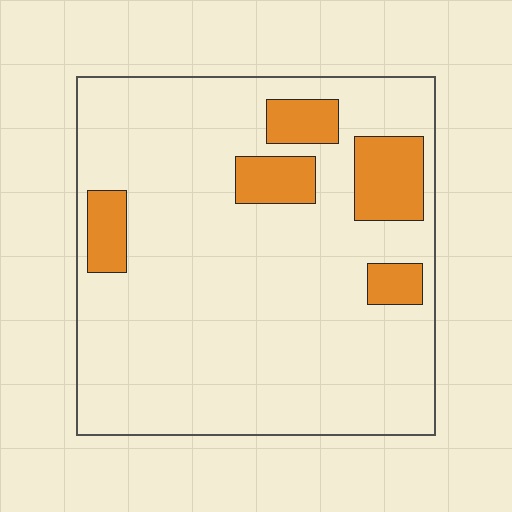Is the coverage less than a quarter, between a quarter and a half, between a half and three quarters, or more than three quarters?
Less than a quarter.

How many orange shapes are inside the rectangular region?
5.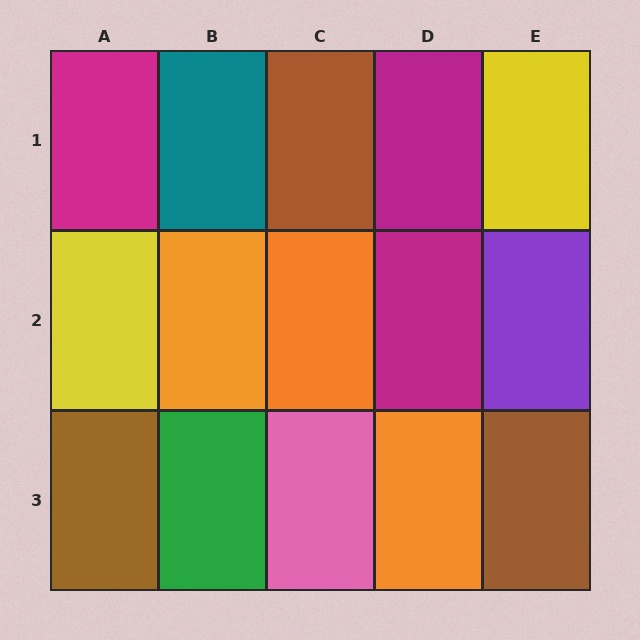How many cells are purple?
1 cell is purple.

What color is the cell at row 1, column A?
Magenta.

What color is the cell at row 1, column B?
Teal.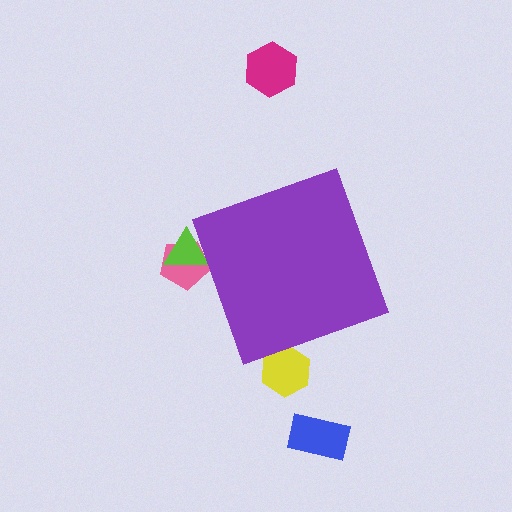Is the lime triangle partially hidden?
Yes, the lime triangle is partially hidden behind the purple diamond.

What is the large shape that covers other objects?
A purple diamond.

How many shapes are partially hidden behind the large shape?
3 shapes are partially hidden.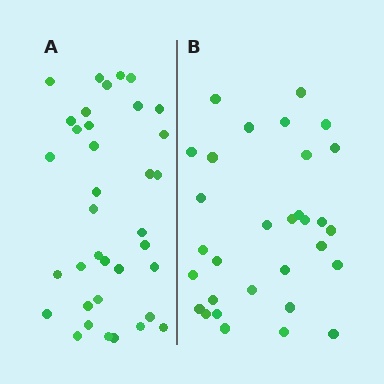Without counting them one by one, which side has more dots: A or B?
Region A (the left region) has more dots.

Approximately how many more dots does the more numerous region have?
Region A has about 5 more dots than region B.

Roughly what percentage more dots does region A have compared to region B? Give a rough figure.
About 15% more.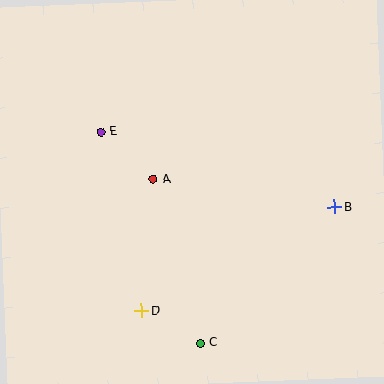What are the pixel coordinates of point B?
Point B is at (334, 207).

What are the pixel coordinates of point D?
Point D is at (142, 311).